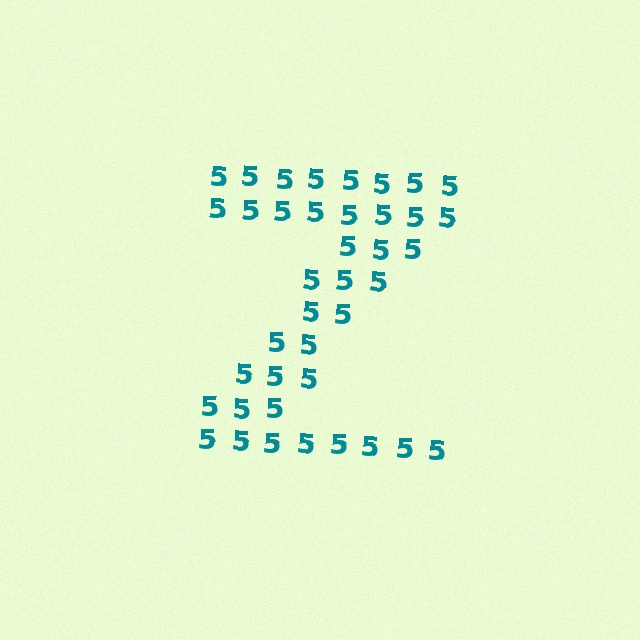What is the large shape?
The large shape is the letter Z.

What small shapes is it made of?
It is made of small digit 5's.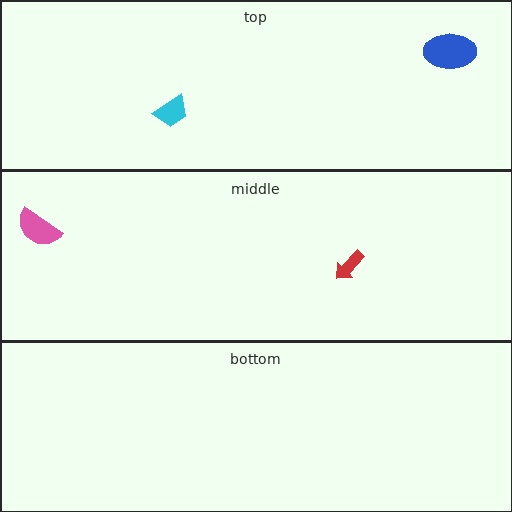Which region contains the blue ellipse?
The top region.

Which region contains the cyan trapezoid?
The top region.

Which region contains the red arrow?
The middle region.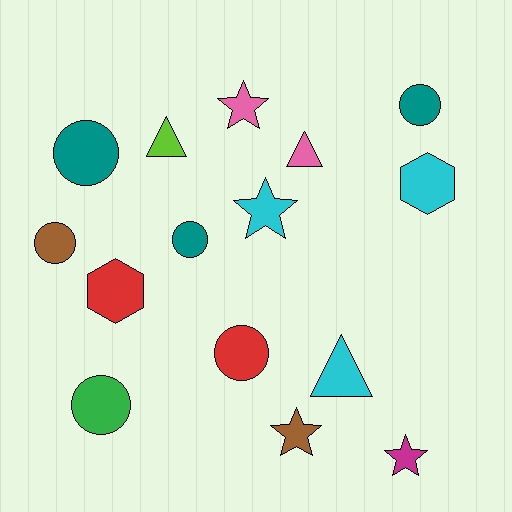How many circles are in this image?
There are 6 circles.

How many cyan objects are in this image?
There are 3 cyan objects.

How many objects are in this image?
There are 15 objects.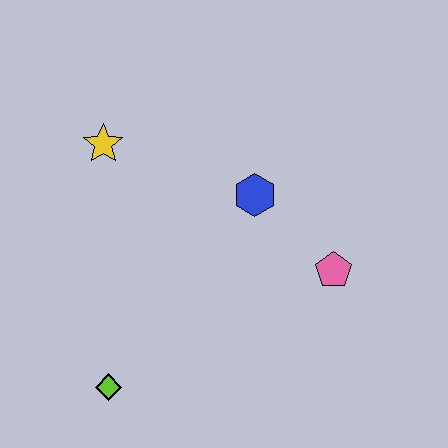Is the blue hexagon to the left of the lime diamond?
No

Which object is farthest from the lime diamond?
The pink pentagon is farthest from the lime diamond.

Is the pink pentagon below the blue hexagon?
Yes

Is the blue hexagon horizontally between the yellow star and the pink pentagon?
Yes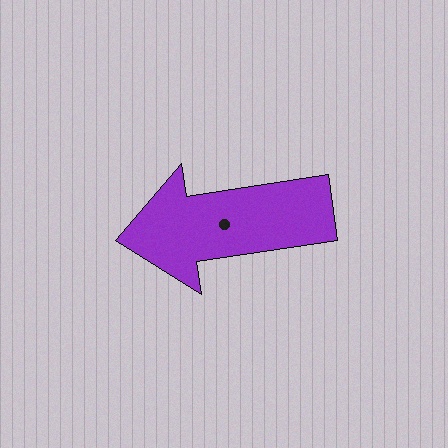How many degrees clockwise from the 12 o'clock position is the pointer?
Approximately 261 degrees.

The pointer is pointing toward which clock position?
Roughly 9 o'clock.